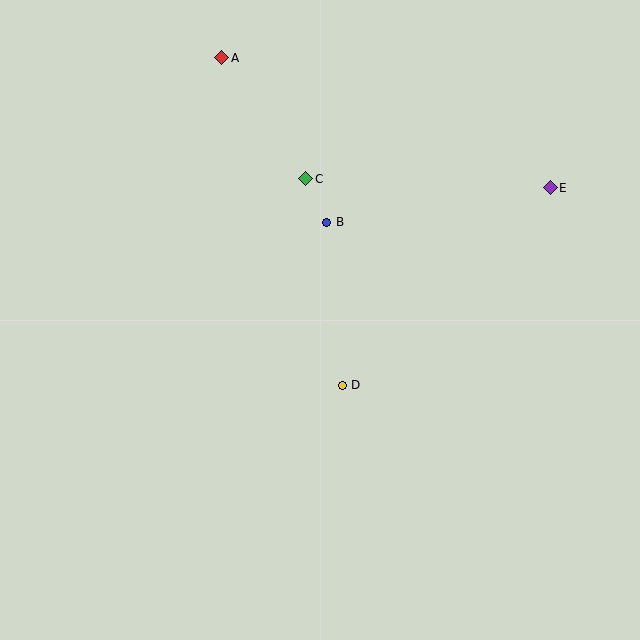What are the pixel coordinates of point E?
Point E is at (550, 188).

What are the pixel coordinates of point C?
Point C is at (306, 179).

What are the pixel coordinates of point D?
Point D is at (342, 385).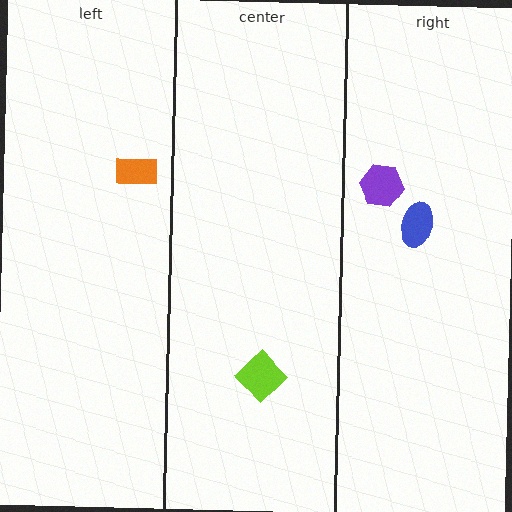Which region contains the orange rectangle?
The left region.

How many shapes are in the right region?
2.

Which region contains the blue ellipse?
The right region.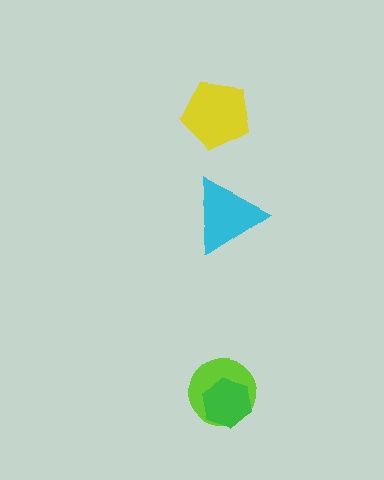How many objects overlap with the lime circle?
1 object overlaps with the lime circle.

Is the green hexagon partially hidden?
No, no other shape covers it.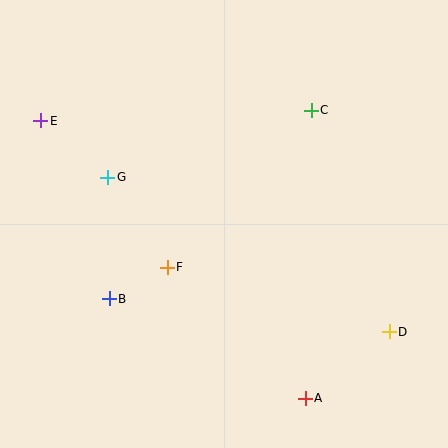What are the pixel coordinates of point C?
Point C is at (311, 110).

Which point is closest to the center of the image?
Point F at (167, 267) is closest to the center.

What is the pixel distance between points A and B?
The distance between A and B is 220 pixels.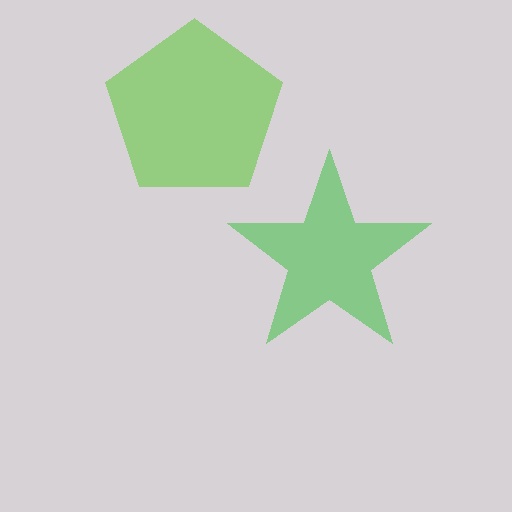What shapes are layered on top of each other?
The layered shapes are: a green star, a lime pentagon.